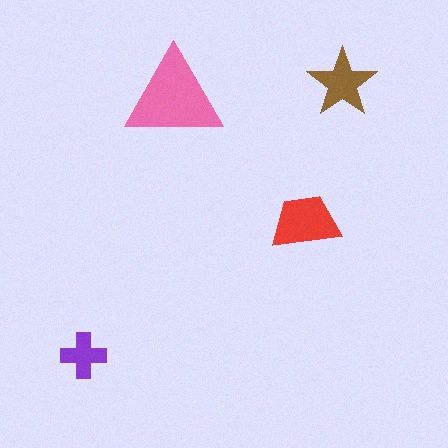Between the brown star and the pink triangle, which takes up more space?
The pink triangle.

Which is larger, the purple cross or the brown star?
The brown star.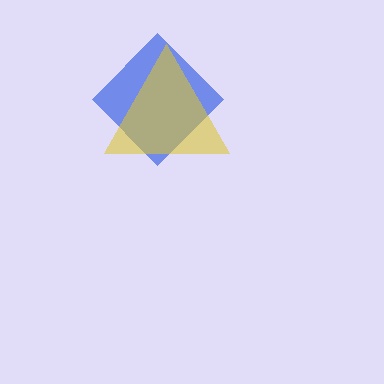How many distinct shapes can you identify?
There are 2 distinct shapes: a blue diamond, a yellow triangle.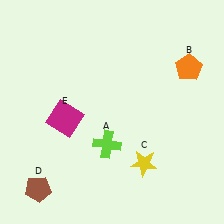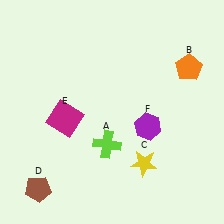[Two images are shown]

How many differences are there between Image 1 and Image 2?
There is 1 difference between the two images.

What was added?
A purple hexagon (F) was added in Image 2.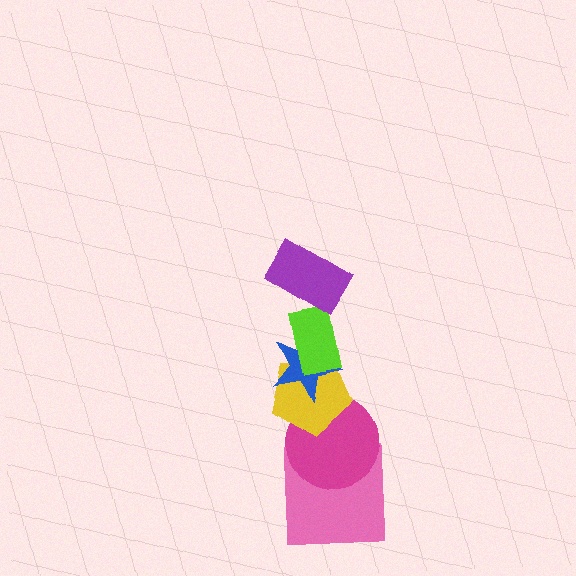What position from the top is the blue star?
The blue star is 3rd from the top.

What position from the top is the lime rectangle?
The lime rectangle is 2nd from the top.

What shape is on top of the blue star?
The lime rectangle is on top of the blue star.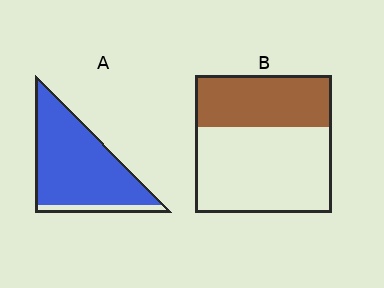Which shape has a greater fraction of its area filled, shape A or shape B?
Shape A.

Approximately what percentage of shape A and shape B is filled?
A is approximately 90% and B is approximately 40%.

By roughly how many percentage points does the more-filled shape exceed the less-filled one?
By roughly 50 percentage points (A over B).